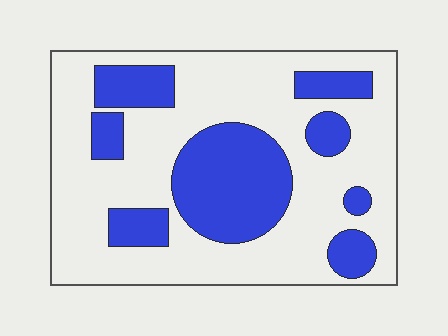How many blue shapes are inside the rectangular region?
8.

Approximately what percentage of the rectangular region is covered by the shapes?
Approximately 30%.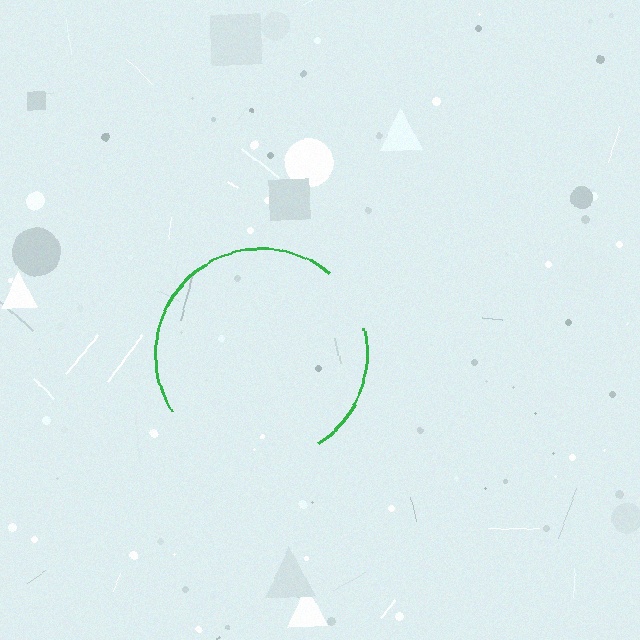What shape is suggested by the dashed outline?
The dashed outline suggests a circle.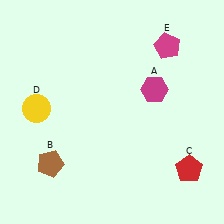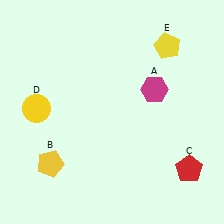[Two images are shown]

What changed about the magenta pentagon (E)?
In Image 1, E is magenta. In Image 2, it changed to yellow.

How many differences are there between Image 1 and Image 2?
There are 2 differences between the two images.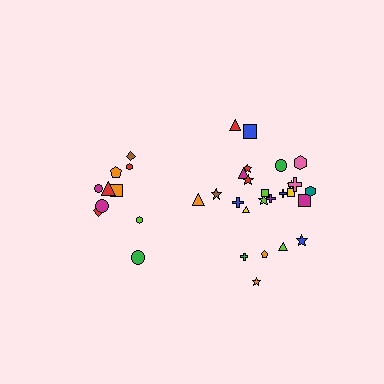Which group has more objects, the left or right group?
The right group.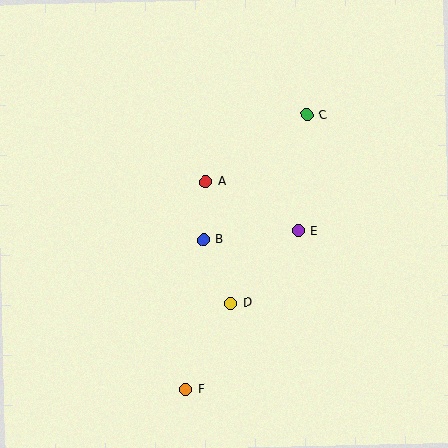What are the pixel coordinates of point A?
Point A is at (206, 182).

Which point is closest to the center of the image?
Point B at (204, 239) is closest to the center.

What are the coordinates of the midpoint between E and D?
The midpoint between E and D is at (265, 267).